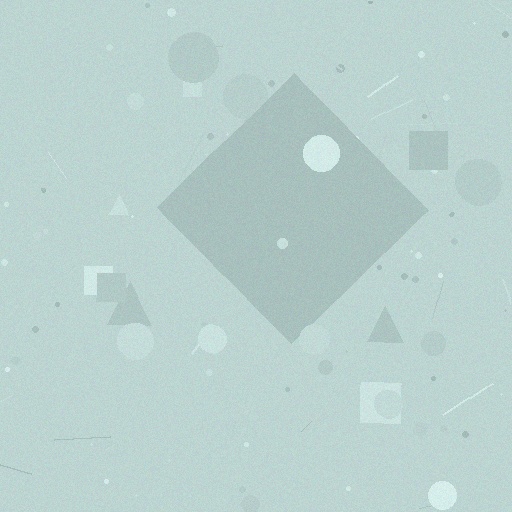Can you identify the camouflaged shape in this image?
The camouflaged shape is a diamond.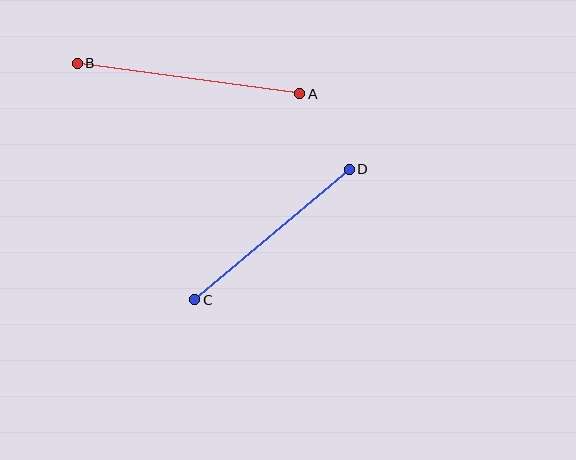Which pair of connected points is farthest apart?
Points A and B are farthest apart.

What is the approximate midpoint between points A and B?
The midpoint is at approximately (189, 79) pixels.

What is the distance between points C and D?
The distance is approximately 202 pixels.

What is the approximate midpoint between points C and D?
The midpoint is at approximately (272, 235) pixels.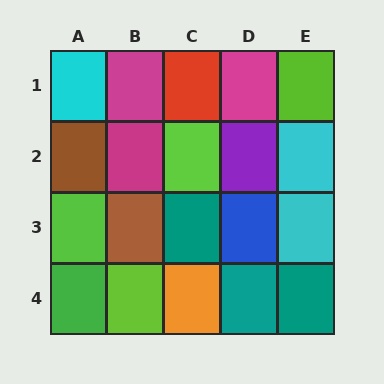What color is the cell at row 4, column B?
Lime.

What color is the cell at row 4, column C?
Orange.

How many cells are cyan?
3 cells are cyan.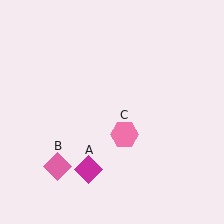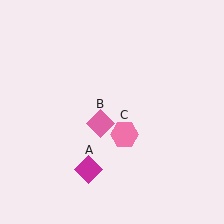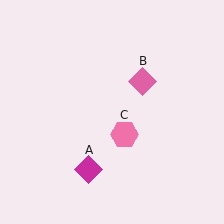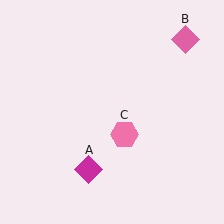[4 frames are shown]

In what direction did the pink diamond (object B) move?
The pink diamond (object B) moved up and to the right.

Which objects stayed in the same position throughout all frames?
Magenta diamond (object A) and pink hexagon (object C) remained stationary.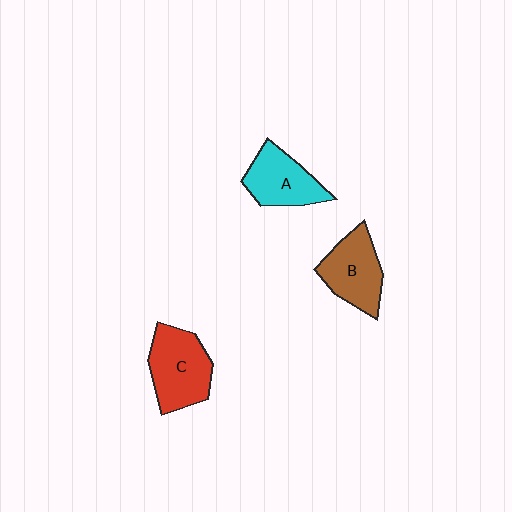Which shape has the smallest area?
Shape A (cyan).